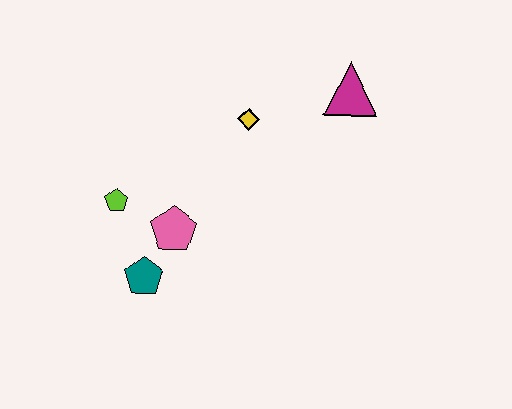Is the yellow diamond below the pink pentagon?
No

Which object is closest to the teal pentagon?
The pink pentagon is closest to the teal pentagon.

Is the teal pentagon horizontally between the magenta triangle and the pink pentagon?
No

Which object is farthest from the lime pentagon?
The magenta triangle is farthest from the lime pentagon.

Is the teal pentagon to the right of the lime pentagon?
Yes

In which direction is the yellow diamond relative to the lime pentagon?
The yellow diamond is to the right of the lime pentagon.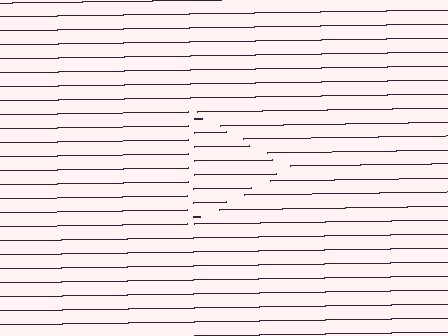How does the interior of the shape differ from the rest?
The interior of the shape contains the same grating, shifted by half a period — the contour is defined by the phase discontinuity where line-ends from the inner and outer gratings abut.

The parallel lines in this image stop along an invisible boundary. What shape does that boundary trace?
An illusory triangle. The interior of the shape contains the same grating, shifted by half a period — the contour is defined by the phase discontinuity where line-ends from the inner and outer gratings abut.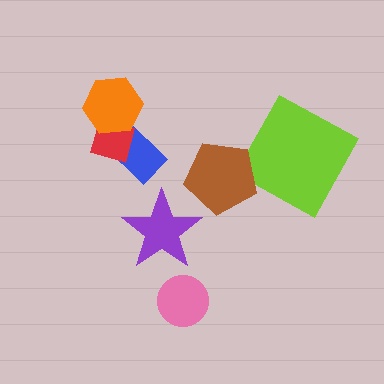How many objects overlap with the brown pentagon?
0 objects overlap with the brown pentagon.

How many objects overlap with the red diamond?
2 objects overlap with the red diamond.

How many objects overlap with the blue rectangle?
2 objects overlap with the blue rectangle.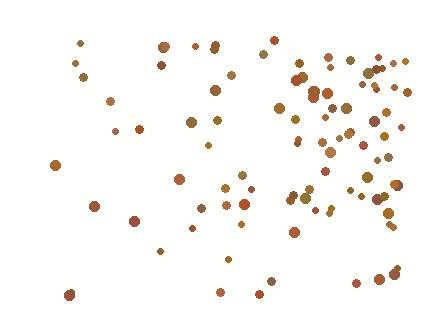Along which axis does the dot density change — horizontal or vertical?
Horizontal.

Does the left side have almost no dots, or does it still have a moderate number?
Still a moderate number, just noticeably fewer than the right.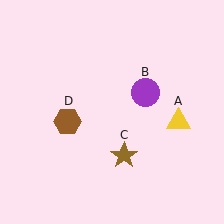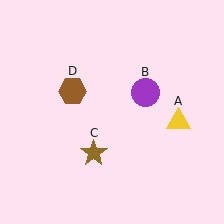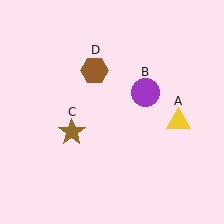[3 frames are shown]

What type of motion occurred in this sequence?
The brown star (object C), brown hexagon (object D) rotated clockwise around the center of the scene.